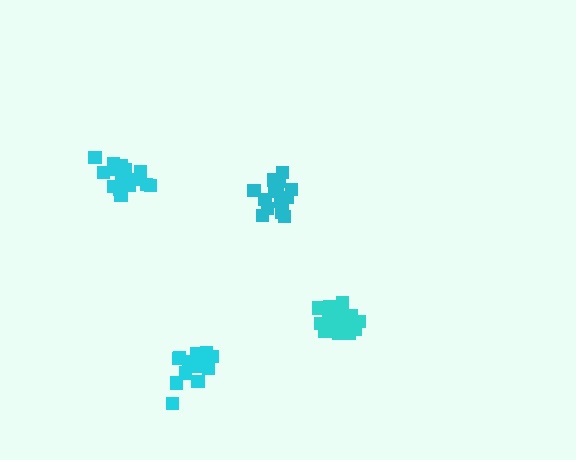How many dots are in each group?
Group 1: 16 dots, Group 2: 19 dots, Group 3: 15 dots, Group 4: 18 dots (68 total).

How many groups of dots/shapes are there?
There are 4 groups.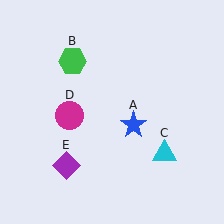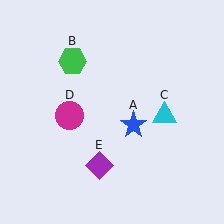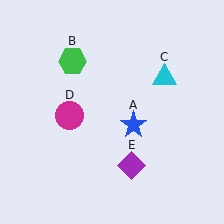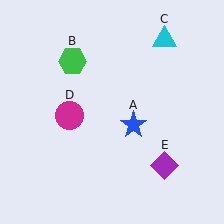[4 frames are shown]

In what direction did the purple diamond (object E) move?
The purple diamond (object E) moved right.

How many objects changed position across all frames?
2 objects changed position: cyan triangle (object C), purple diamond (object E).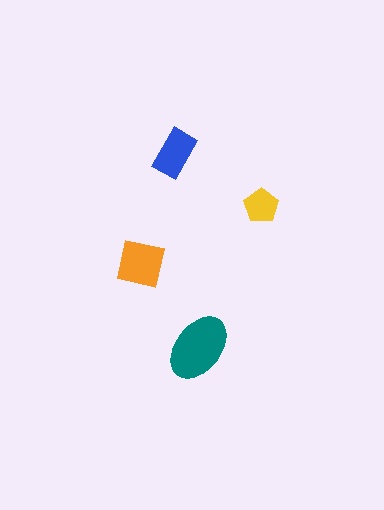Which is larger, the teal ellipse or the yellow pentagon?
The teal ellipse.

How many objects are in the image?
There are 4 objects in the image.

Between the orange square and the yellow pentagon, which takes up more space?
The orange square.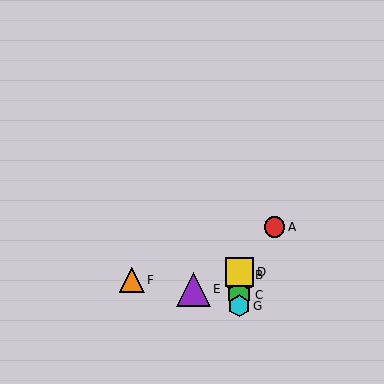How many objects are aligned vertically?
4 objects (B, C, D, G) are aligned vertically.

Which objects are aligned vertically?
Objects B, C, D, G are aligned vertically.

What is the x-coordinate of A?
Object A is at x≈274.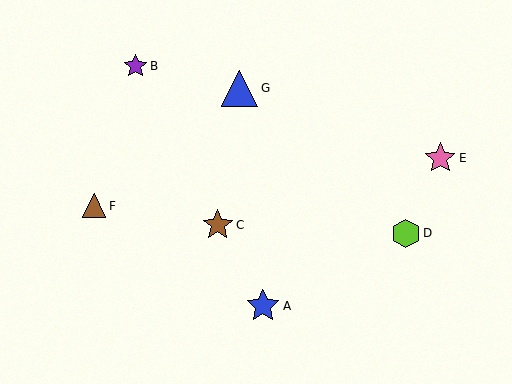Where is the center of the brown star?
The center of the brown star is at (218, 225).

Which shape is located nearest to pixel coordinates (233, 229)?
The brown star (labeled C) at (218, 225) is nearest to that location.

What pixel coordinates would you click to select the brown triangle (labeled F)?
Click at (94, 206) to select the brown triangle F.